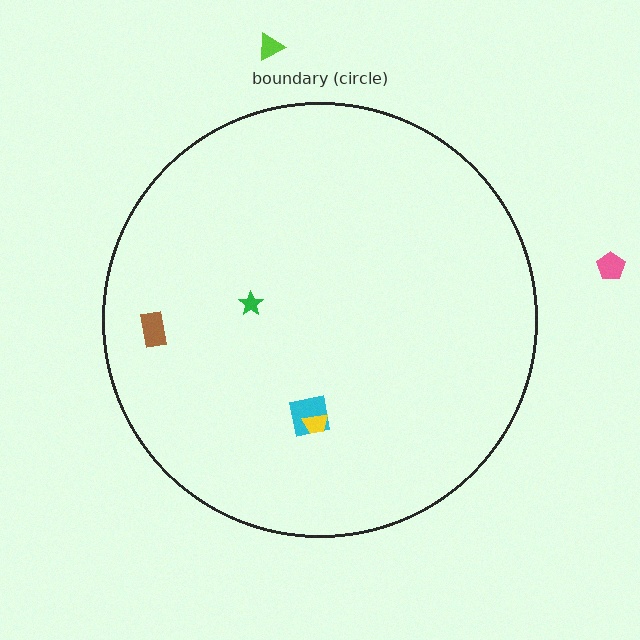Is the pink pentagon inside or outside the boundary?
Outside.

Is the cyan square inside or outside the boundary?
Inside.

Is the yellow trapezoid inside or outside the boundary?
Inside.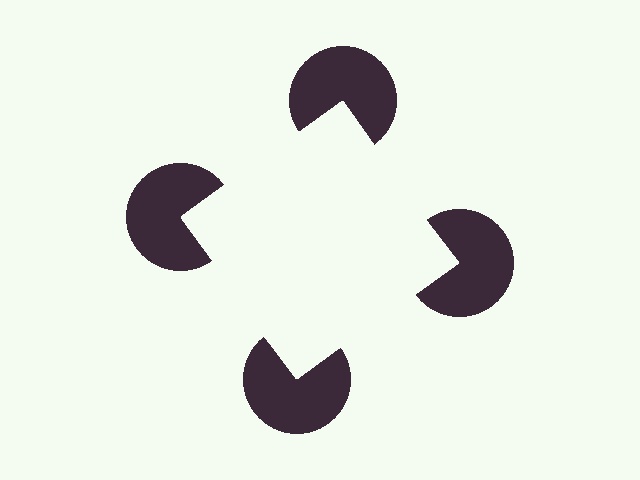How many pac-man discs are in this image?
There are 4 — one at each vertex of the illusory square.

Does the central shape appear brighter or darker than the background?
It typically appears slightly brighter than the background, even though no actual brightness change is drawn.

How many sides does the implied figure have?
4 sides.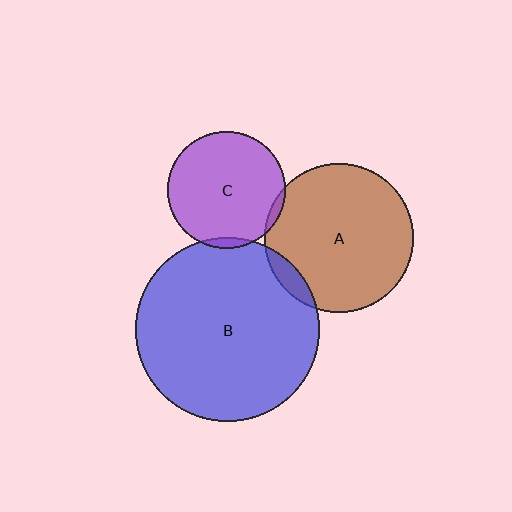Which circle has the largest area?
Circle B (blue).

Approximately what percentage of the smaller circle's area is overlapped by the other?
Approximately 5%.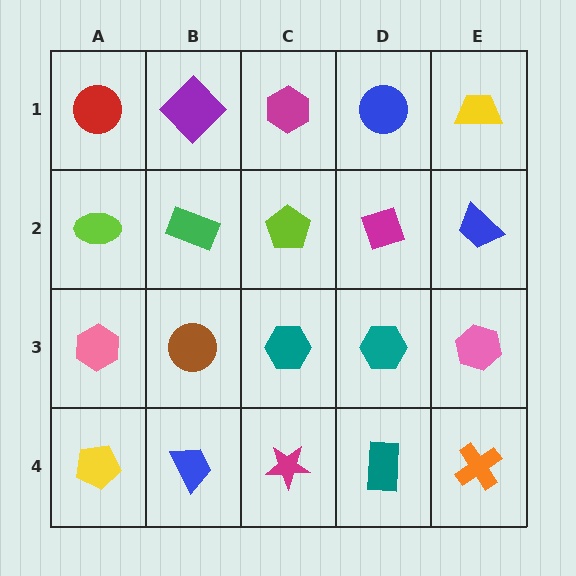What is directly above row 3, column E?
A blue trapezoid.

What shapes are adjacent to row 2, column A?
A red circle (row 1, column A), a pink hexagon (row 3, column A), a green rectangle (row 2, column B).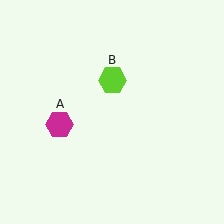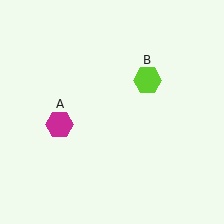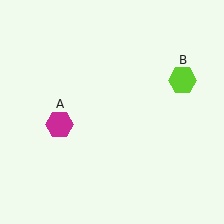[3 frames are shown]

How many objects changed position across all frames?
1 object changed position: lime hexagon (object B).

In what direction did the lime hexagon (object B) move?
The lime hexagon (object B) moved right.